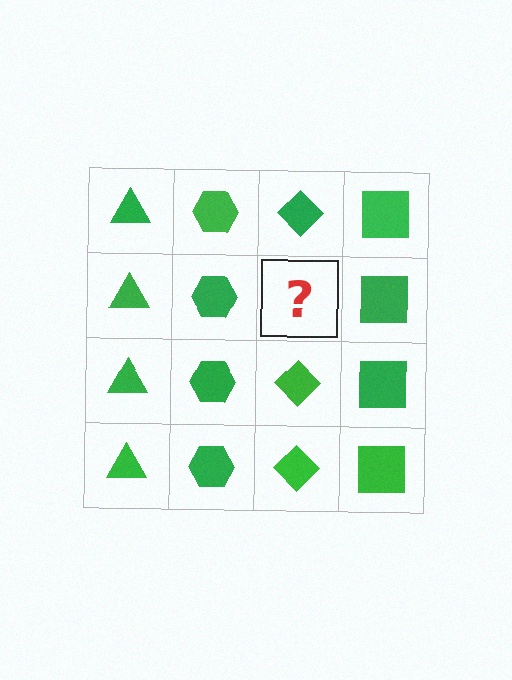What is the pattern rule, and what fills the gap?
The rule is that each column has a consistent shape. The gap should be filled with a green diamond.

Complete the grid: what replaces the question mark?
The question mark should be replaced with a green diamond.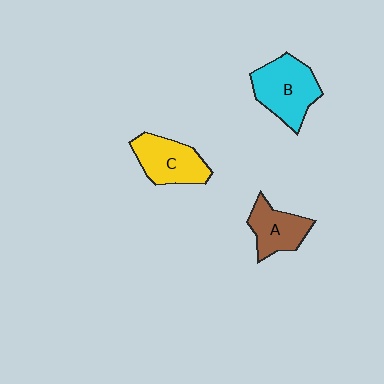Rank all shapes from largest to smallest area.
From largest to smallest: B (cyan), C (yellow), A (brown).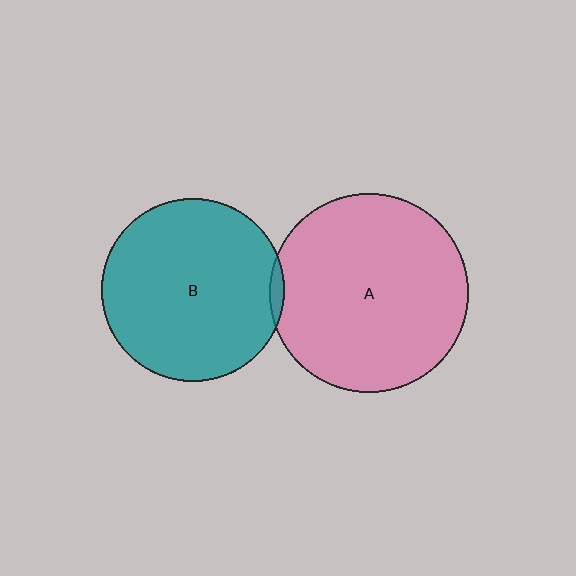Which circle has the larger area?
Circle A (pink).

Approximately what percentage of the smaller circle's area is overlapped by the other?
Approximately 5%.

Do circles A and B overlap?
Yes.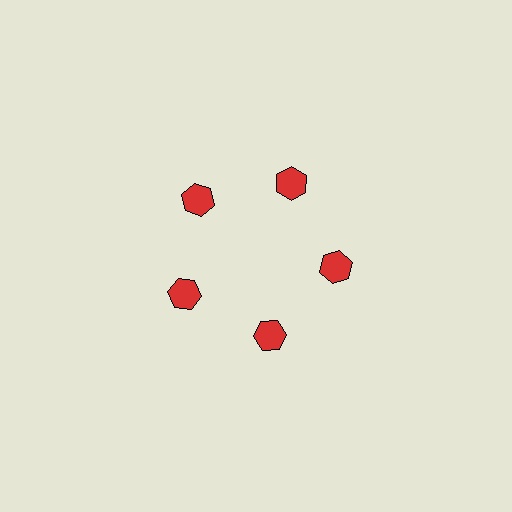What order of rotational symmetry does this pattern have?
This pattern has 5-fold rotational symmetry.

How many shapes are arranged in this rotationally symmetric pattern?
There are 5 shapes, arranged in 5 groups of 1.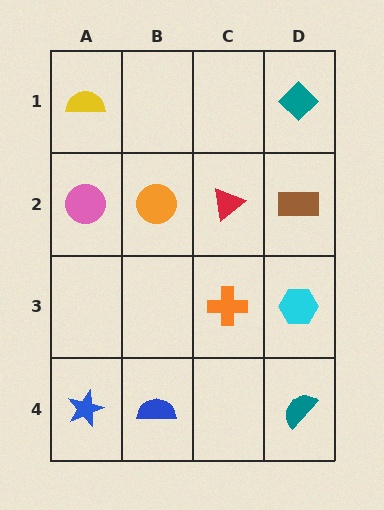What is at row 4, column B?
A blue semicircle.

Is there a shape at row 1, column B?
No, that cell is empty.